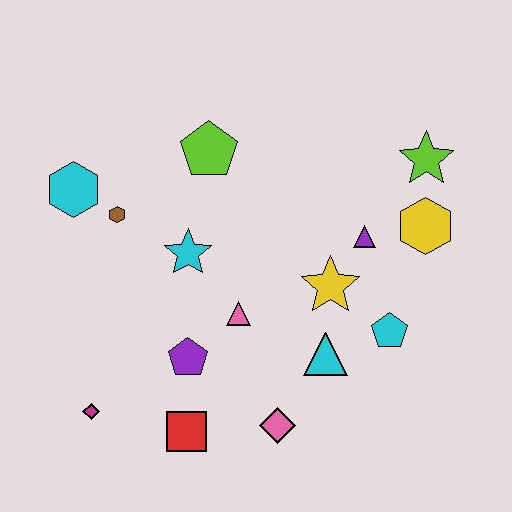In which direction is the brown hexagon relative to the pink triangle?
The brown hexagon is to the left of the pink triangle.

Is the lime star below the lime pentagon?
Yes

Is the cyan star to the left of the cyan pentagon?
Yes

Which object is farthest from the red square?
The lime star is farthest from the red square.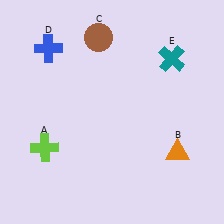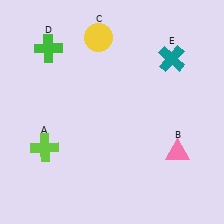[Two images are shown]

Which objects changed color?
B changed from orange to pink. C changed from brown to yellow. D changed from blue to green.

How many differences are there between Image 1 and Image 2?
There are 3 differences between the two images.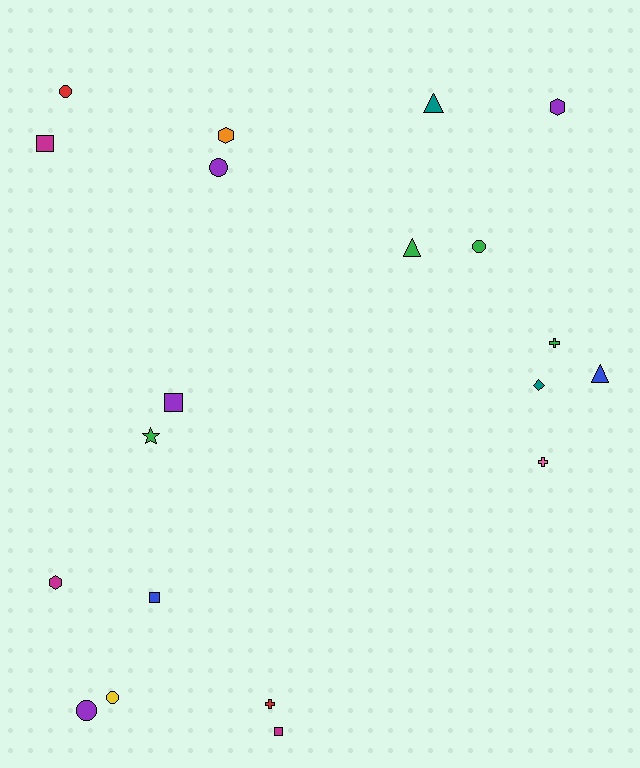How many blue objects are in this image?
There are 2 blue objects.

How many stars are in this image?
There is 1 star.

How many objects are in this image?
There are 20 objects.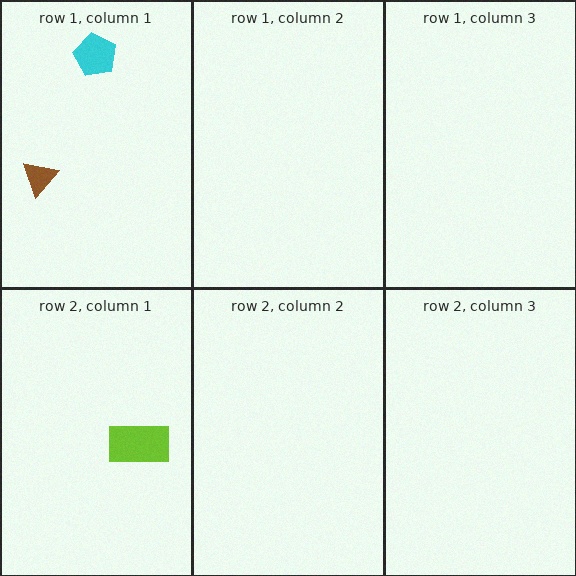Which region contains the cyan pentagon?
The row 1, column 1 region.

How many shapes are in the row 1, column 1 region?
2.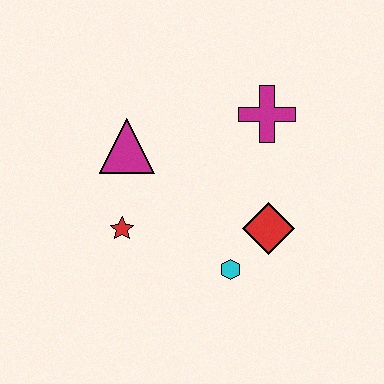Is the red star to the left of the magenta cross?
Yes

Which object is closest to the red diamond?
The cyan hexagon is closest to the red diamond.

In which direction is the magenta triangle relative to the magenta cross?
The magenta triangle is to the left of the magenta cross.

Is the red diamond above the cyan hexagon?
Yes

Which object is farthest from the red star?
The magenta cross is farthest from the red star.